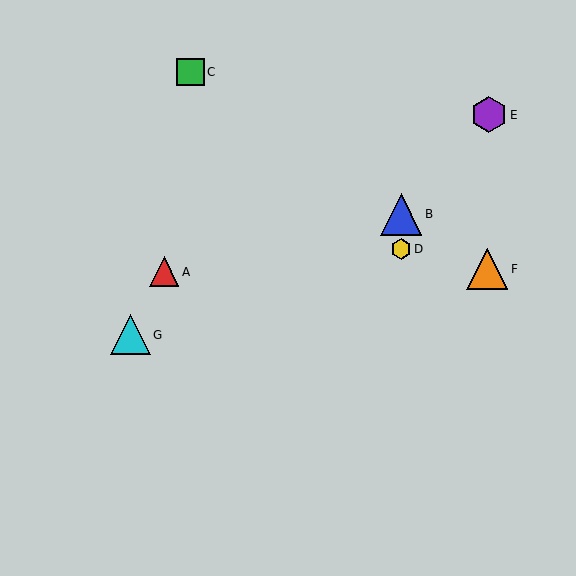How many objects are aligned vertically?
2 objects (B, D) are aligned vertically.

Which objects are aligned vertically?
Objects B, D are aligned vertically.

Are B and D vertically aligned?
Yes, both are at x≈401.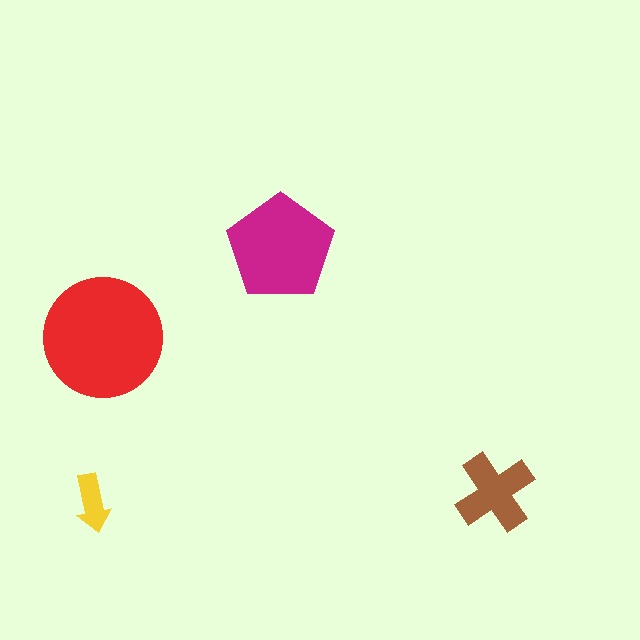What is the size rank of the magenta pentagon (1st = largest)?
2nd.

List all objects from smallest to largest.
The yellow arrow, the brown cross, the magenta pentagon, the red circle.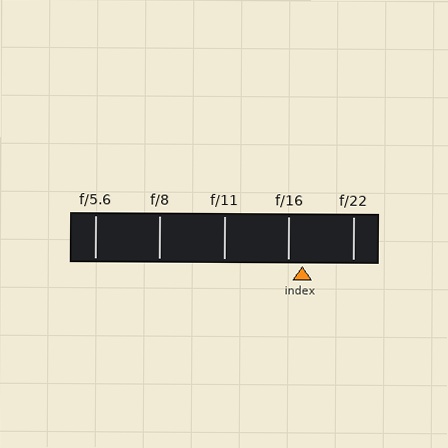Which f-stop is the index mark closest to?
The index mark is closest to f/16.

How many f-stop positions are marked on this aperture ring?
There are 5 f-stop positions marked.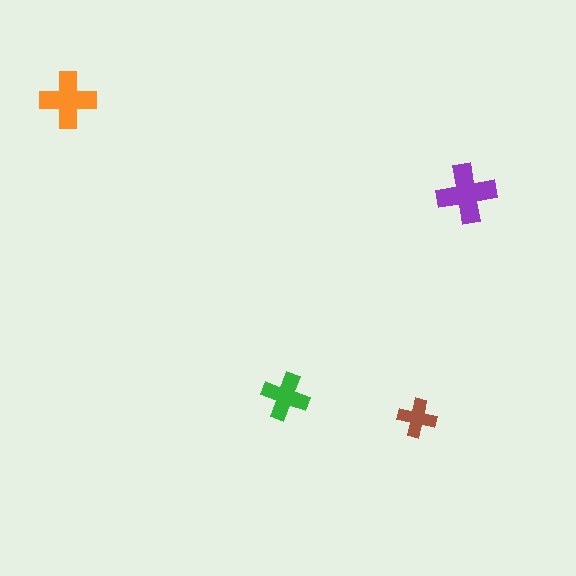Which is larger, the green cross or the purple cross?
The purple one.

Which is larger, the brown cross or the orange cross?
The orange one.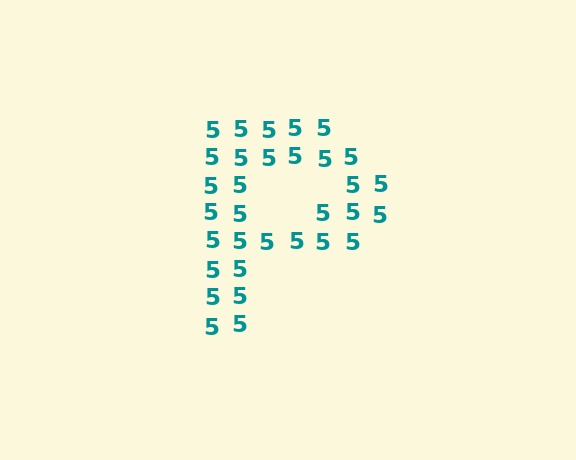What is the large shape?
The large shape is the letter P.